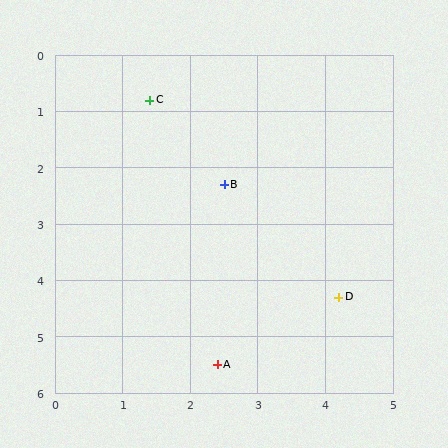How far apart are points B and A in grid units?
Points B and A are about 3.2 grid units apart.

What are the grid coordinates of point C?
Point C is at approximately (1.4, 0.8).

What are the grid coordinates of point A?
Point A is at approximately (2.4, 5.5).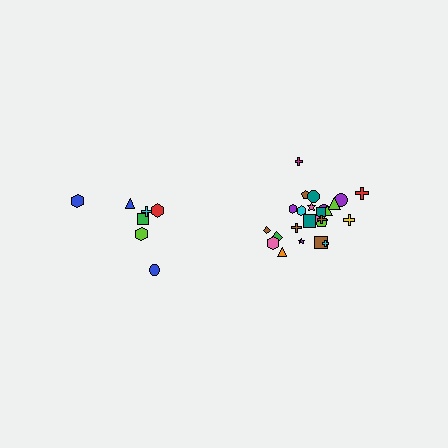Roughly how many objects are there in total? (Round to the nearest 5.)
Roughly 30 objects in total.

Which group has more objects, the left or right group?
The right group.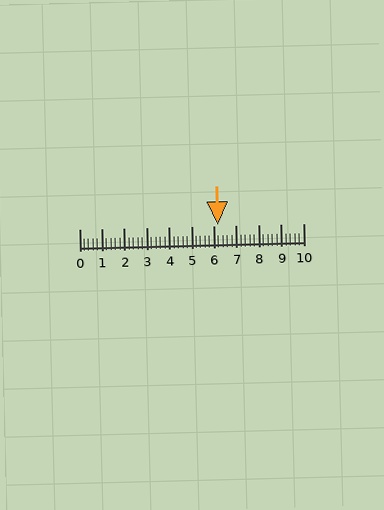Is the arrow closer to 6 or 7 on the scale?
The arrow is closer to 6.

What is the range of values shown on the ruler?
The ruler shows values from 0 to 10.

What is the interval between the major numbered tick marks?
The major tick marks are spaced 1 units apart.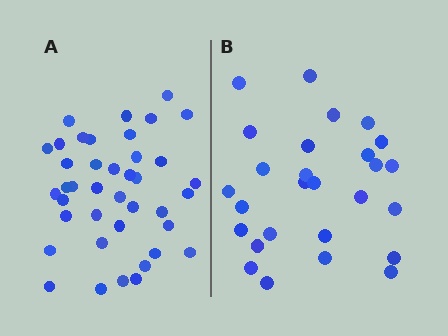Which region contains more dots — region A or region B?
Region A (the left region) has more dots.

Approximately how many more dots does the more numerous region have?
Region A has approximately 15 more dots than region B.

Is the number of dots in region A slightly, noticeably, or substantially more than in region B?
Region A has substantially more. The ratio is roughly 1.5 to 1.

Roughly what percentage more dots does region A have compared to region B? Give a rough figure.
About 50% more.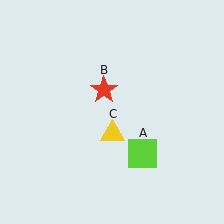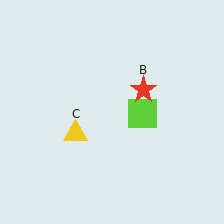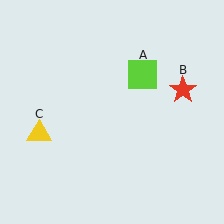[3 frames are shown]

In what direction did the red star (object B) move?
The red star (object B) moved right.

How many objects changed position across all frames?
3 objects changed position: lime square (object A), red star (object B), yellow triangle (object C).